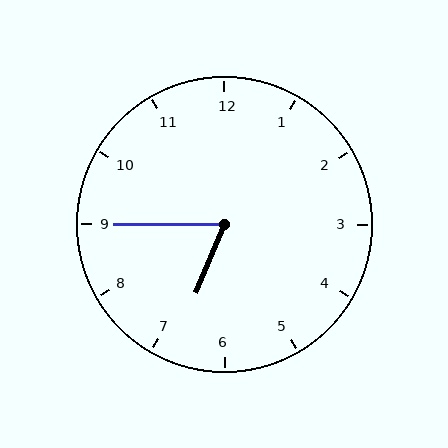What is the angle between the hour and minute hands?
Approximately 68 degrees.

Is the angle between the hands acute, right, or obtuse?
It is acute.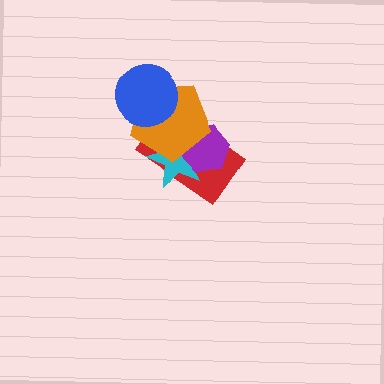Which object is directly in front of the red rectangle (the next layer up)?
The cyan star is directly in front of the red rectangle.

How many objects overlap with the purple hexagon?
3 objects overlap with the purple hexagon.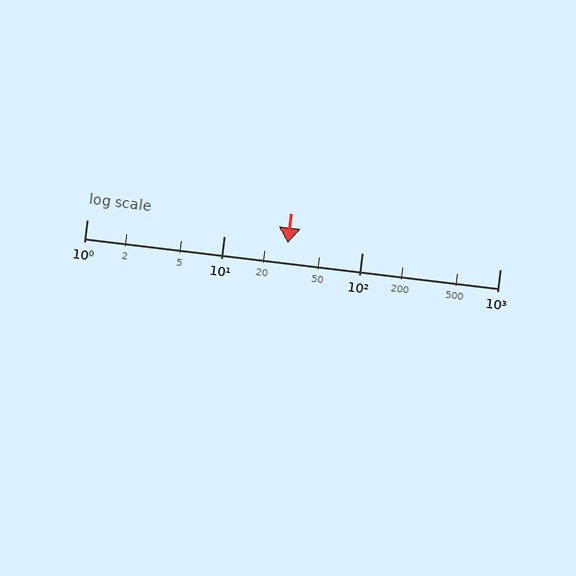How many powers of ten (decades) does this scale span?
The scale spans 3 decades, from 1 to 1000.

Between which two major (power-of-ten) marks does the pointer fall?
The pointer is between 10 and 100.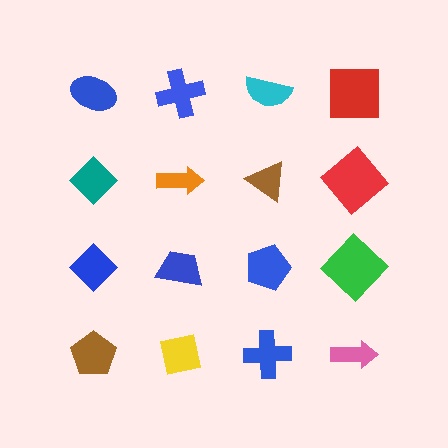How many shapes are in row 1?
4 shapes.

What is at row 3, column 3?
A blue pentagon.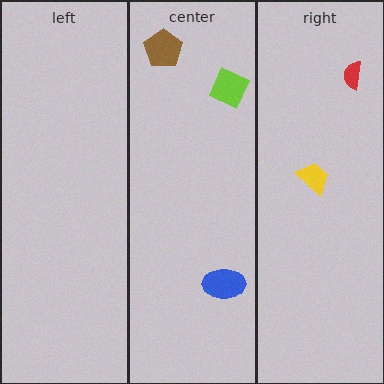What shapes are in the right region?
The red semicircle, the yellow trapezoid.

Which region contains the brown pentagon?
The center region.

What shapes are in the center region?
The lime diamond, the blue ellipse, the brown pentagon.